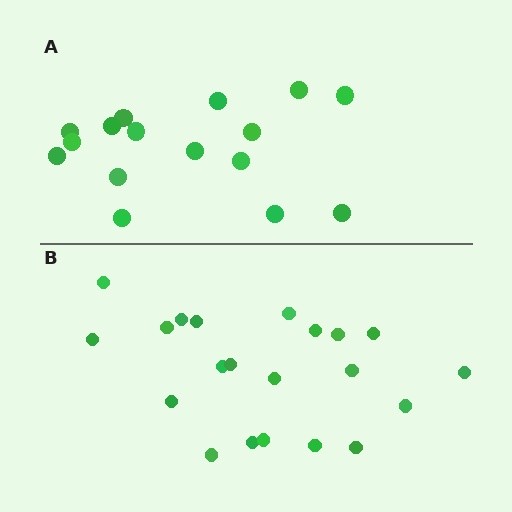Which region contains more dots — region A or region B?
Region B (the bottom region) has more dots.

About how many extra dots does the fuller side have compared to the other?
Region B has about 5 more dots than region A.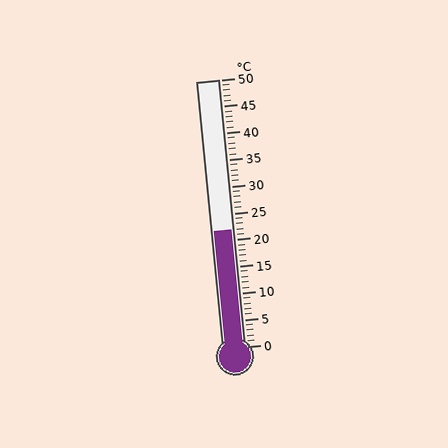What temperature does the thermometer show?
The thermometer shows approximately 22°C.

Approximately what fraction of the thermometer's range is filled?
The thermometer is filled to approximately 45% of its range.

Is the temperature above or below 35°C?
The temperature is below 35°C.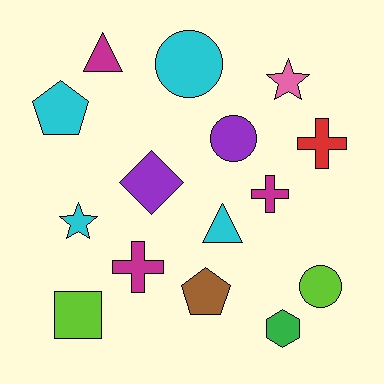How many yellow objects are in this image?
There are no yellow objects.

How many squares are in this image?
There is 1 square.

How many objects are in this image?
There are 15 objects.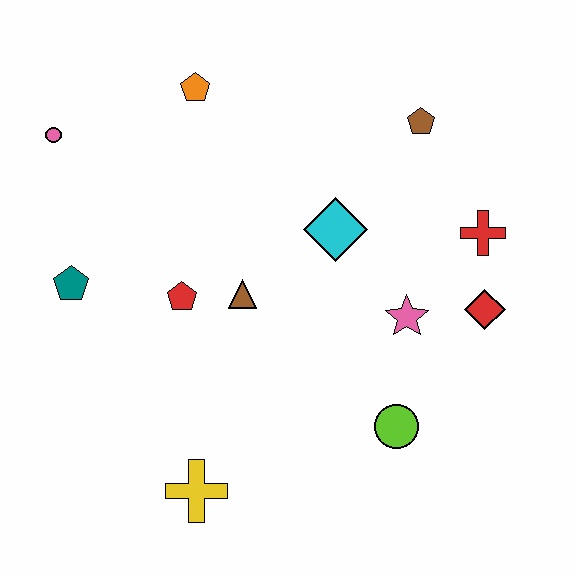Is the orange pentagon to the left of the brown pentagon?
Yes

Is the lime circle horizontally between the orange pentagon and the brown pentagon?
Yes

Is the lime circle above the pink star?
No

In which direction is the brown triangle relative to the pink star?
The brown triangle is to the left of the pink star.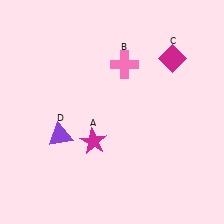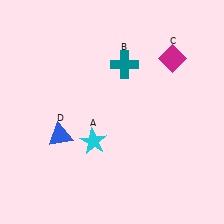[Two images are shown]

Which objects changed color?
A changed from magenta to cyan. B changed from pink to teal. D changed from purple to blue.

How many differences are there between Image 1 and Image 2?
There are 3 differences between the two images.